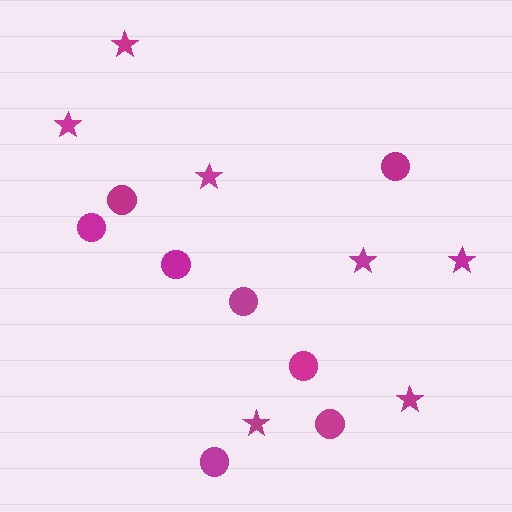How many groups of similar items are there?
There are 2 groups: one group of stars (7) and one group of circles (8).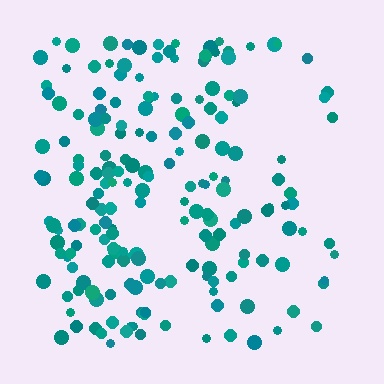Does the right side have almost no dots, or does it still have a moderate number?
Still a moderate number, just noticeably fewer than the left.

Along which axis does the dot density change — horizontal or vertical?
Horizontal.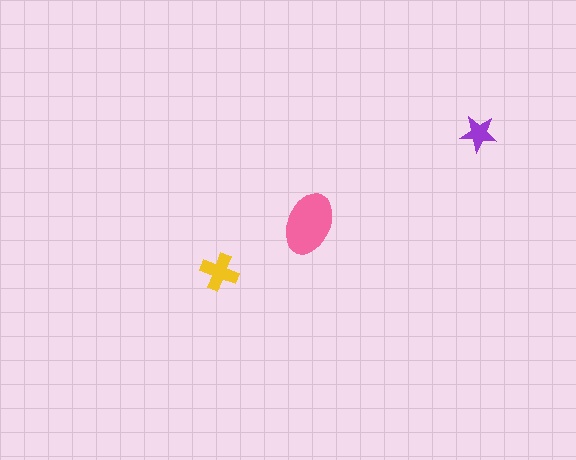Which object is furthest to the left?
The yellow cross is leftmost.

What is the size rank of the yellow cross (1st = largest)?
2nd.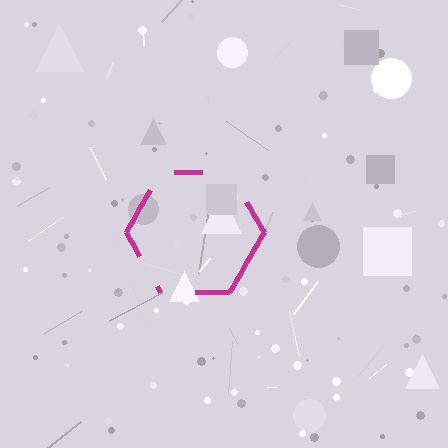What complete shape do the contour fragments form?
The contour fragments form a hexagon.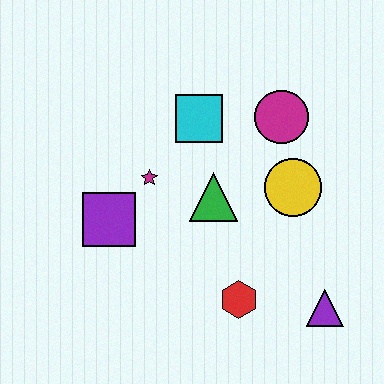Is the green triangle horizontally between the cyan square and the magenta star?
No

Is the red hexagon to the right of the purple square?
Yes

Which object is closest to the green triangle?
The magenta star is closest to the green triangle.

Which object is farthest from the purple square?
The purple triangle is farthest from the purple square.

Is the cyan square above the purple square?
Yes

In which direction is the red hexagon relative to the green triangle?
The red hexagon is below the green triangle.